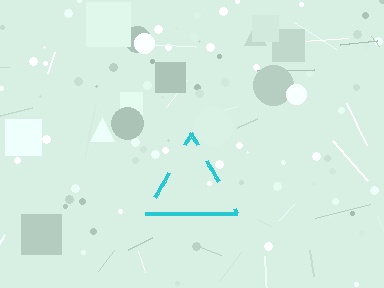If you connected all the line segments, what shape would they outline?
They would outline a triangle.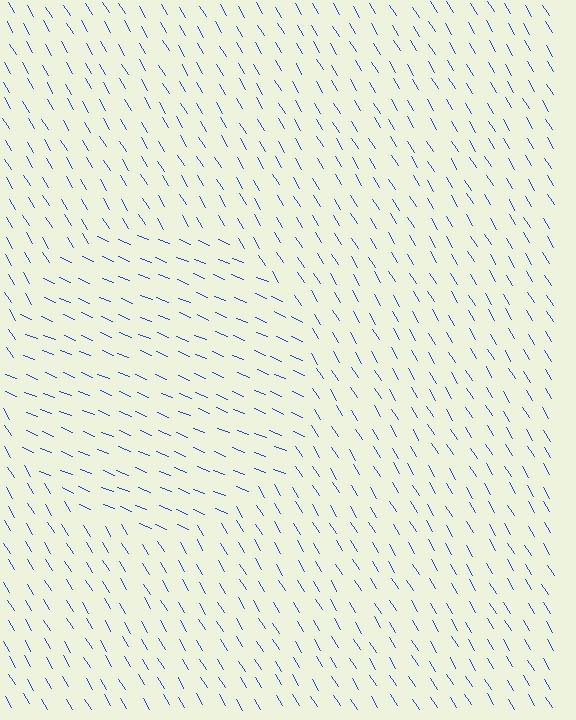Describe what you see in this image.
The image is filled with small blue line segments. A circle region in the image has lines oriented differently from the surrounding lines, creating a visible texture boundary.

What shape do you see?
I see a circle.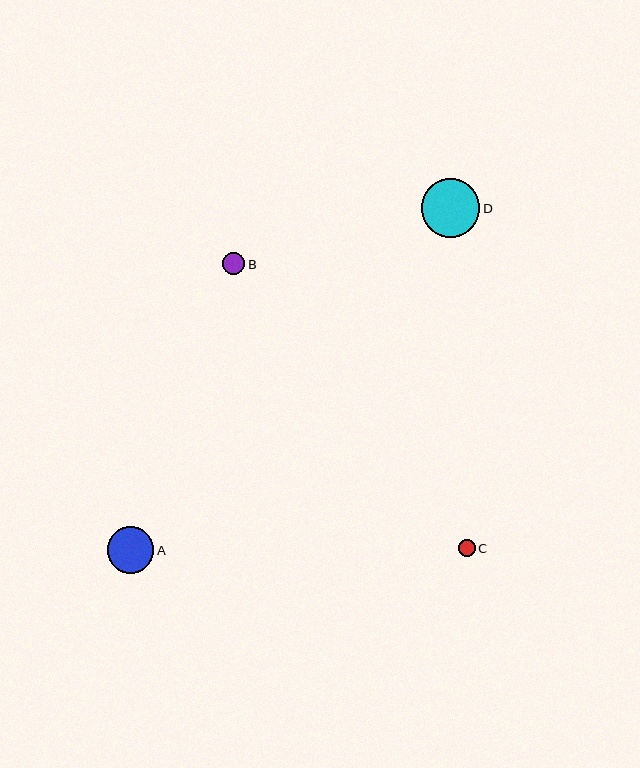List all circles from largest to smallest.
From largest to smallest: D, A, B, C.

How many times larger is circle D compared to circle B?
Circle D is approximately 2.7 times the size of circle B.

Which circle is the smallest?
Circle C is the smallest with a size of approximately 16 pixels.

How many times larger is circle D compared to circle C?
Circle D is approximately 3.6 times the size of circle C.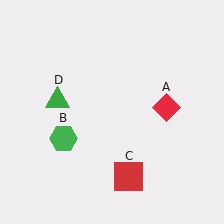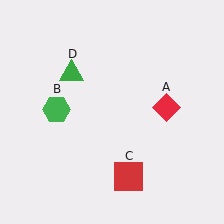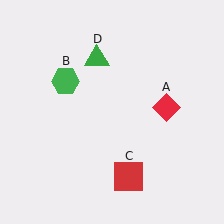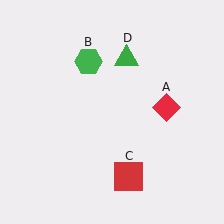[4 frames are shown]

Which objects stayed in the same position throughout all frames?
Red diamond (object A) and red square (object C) remained stationary.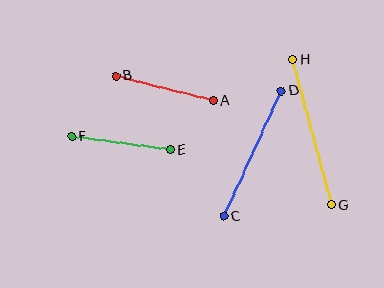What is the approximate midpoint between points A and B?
The midpoint is at approximately (164, 88) pixels.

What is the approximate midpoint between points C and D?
The midpoint is at approximately (253, 154) pixels.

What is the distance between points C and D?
The distance is approximately 138 pixels.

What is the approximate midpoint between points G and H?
The midpoint is at approximately (312, 132) pixels.